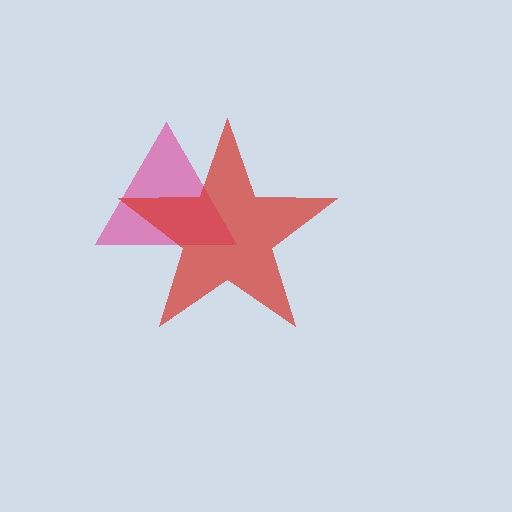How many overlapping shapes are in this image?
There are 2 overlapping shapes in the image.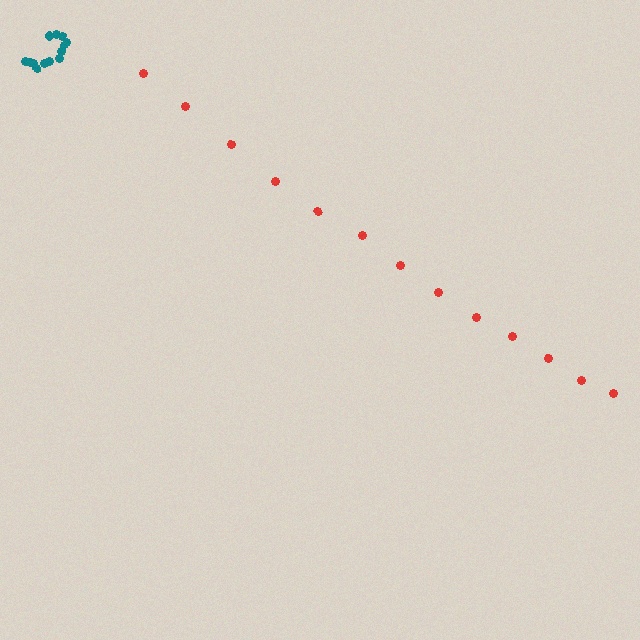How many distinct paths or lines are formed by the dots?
There are 2 distinct paths.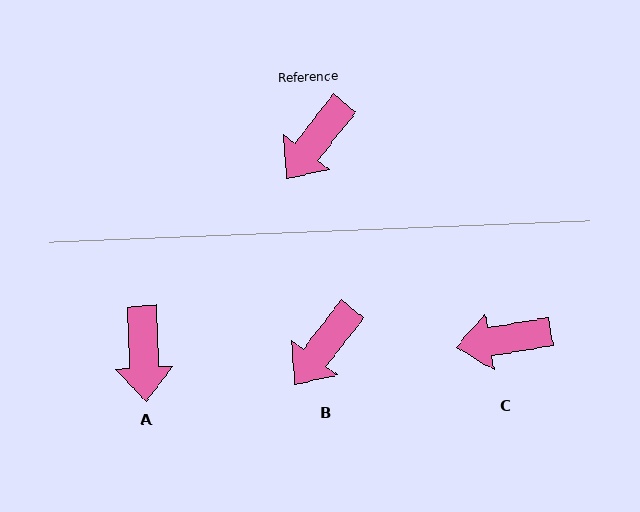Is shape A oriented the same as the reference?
No, it is off by about 40 degrees.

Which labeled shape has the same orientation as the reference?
B.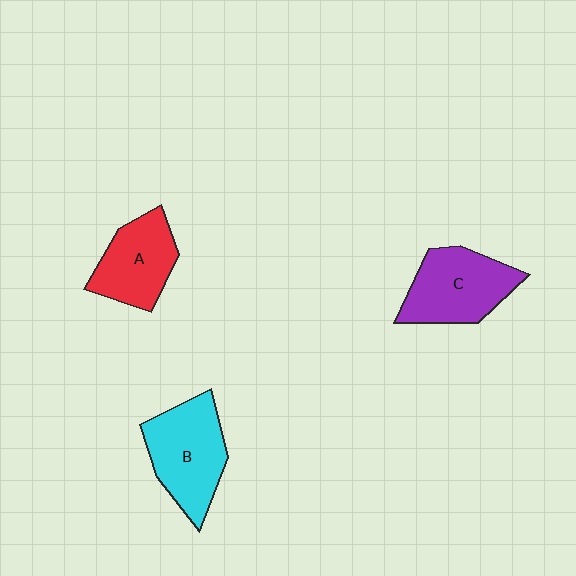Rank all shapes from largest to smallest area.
From largest to smallest: B (cyan), C (purple), A (red).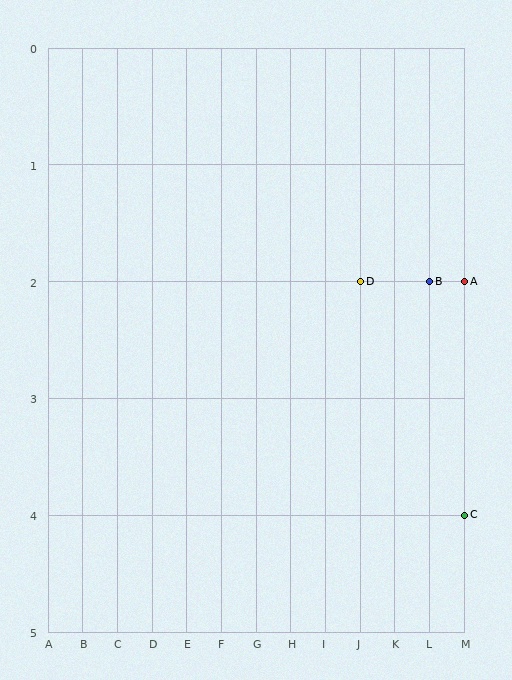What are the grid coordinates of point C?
Point C is at grid coordinates (M, 4).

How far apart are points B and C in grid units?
Points B and C are 1 column and 2 rows apart (about 2.2 grid units diagonally).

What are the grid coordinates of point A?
Point A is at grid coordinates (M, 2).